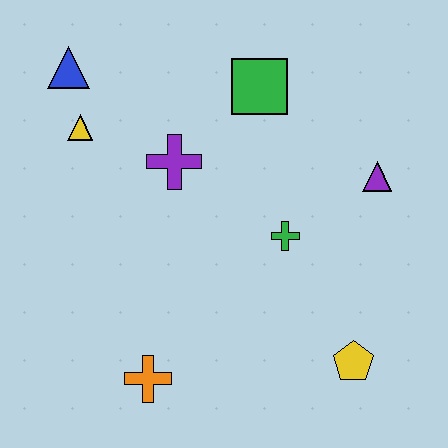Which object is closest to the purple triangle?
The green cross is closest to the purple triangle.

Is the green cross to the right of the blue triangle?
Yes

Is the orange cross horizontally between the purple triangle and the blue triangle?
Yes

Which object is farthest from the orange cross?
The blue triangle is farthest from the orange cross.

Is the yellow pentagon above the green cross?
No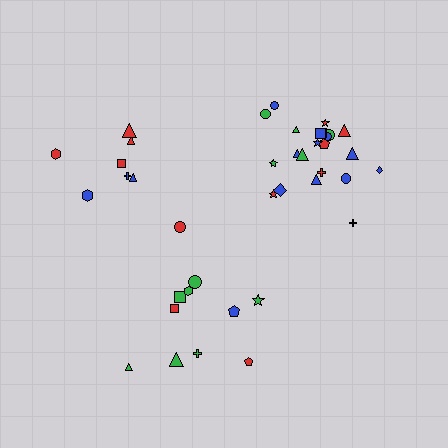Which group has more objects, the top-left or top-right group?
The top-right group.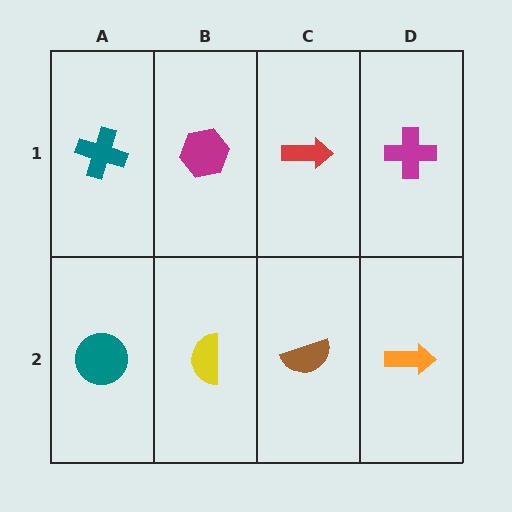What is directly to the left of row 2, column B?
A teal circle.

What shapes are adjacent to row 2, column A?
A teal cross (row 1, column A), a yellow semicircle (row 2, column B).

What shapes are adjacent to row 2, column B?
A magenta hexagon (row 1, column B), a teal circle (row 2, column A), a brown semicircle (row 2, column C).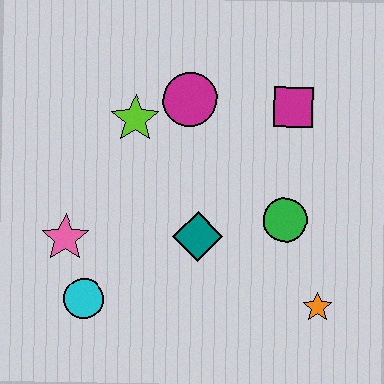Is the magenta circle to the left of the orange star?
Yes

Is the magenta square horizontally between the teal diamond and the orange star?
Yes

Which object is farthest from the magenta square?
The cyan circle is farthest from the magenta square.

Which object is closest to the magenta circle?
The lime star is closest to the magenta circle.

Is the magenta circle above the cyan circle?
Yes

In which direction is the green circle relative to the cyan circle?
The green circle is to the right of the cyan circle.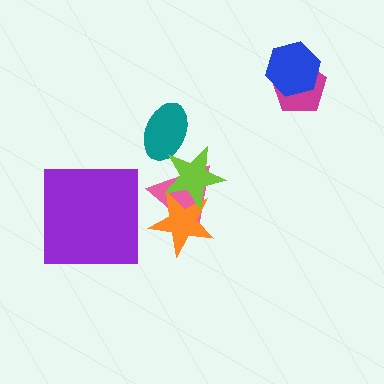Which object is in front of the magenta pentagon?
The blue hexagon is in front of the magenta pentagon.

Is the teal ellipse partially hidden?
Yes, it is partially covered by another shape.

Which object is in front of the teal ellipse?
The lime star is in front of the teal ellipse.